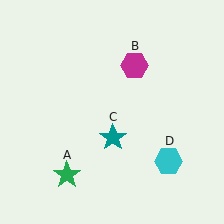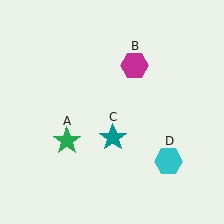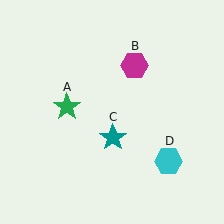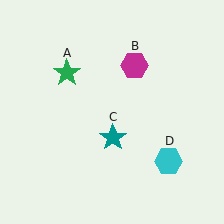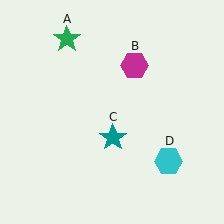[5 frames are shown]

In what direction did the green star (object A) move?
The green star (object A) moved up.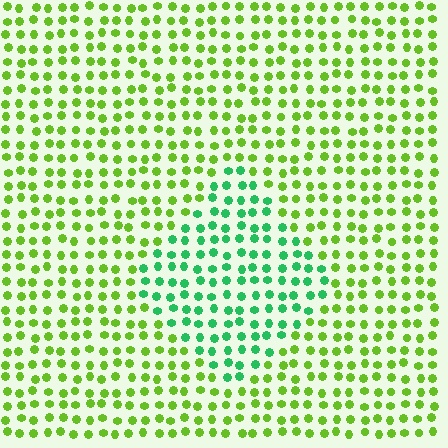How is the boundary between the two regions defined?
The boundary is defined purely by a slight shift in hue (about 48 degrees). Spacing, size, and orientation are identical on both sides.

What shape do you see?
I see a diamond.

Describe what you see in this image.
The image is filled with small lime elements in a uniform arrangement. A diamond-shaped region is visible where the elements are tinted to a slightly different hue, forming a subtle color boundary.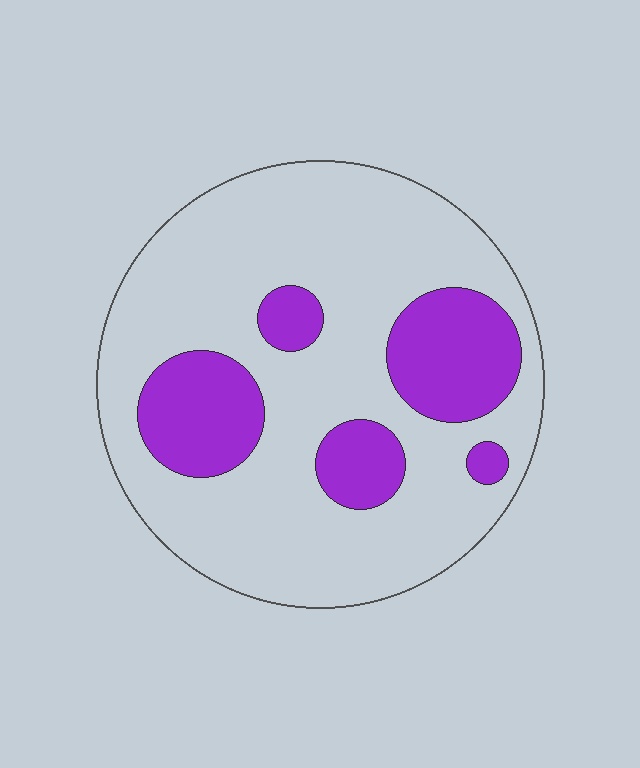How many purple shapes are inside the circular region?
5.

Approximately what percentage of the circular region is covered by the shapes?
Approximately 25%.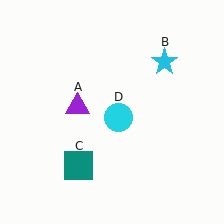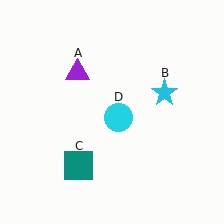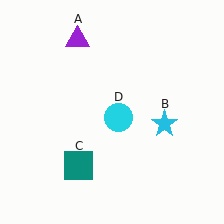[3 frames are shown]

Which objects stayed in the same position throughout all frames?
Teal square (object C) and cyan circle (object D) remained stationary.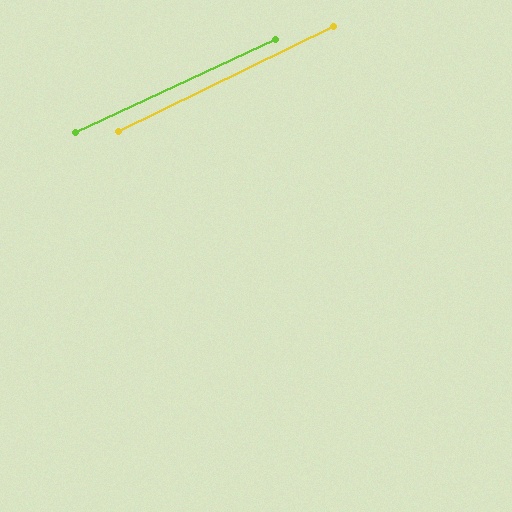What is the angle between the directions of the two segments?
Approximately 1 degree.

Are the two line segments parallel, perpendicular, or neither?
Parallel — their directions differ by only 1.3°.